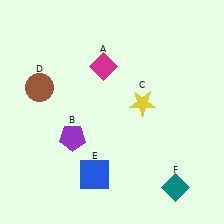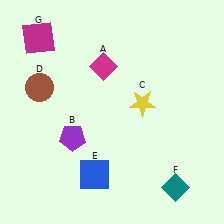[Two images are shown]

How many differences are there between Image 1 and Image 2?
There is 1 difference between the two images.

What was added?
A magenta square (G) was added in Image 2.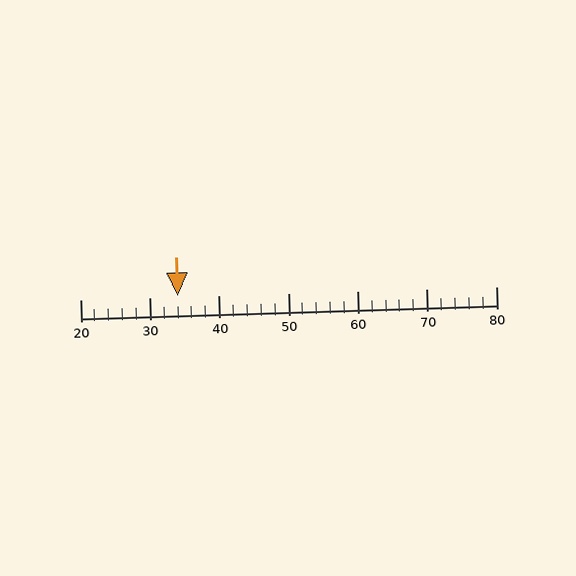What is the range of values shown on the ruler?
The ruler shows values from 20 to 80.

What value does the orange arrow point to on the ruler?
The orange arrow points to approximately 34.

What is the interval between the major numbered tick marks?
The major tick marks are spaced 10 units apart.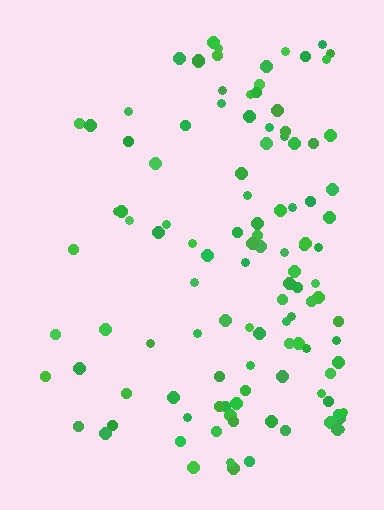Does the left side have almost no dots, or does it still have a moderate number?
Still a moderate number, just noticeably fewer than the right.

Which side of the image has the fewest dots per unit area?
The left.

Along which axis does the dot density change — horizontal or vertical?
Horizontal.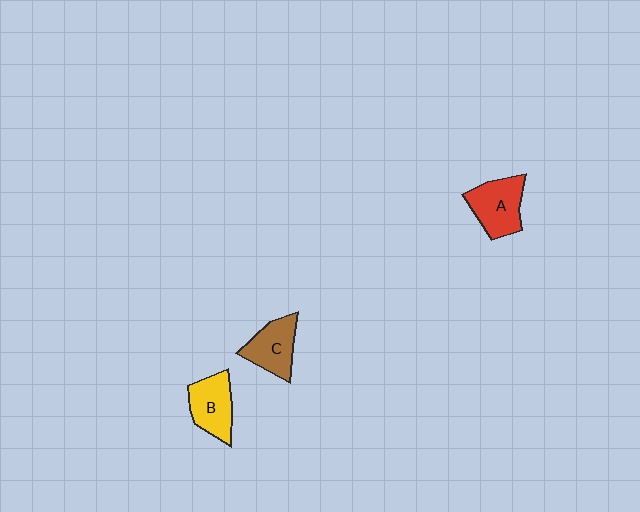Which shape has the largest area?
Shape A (red).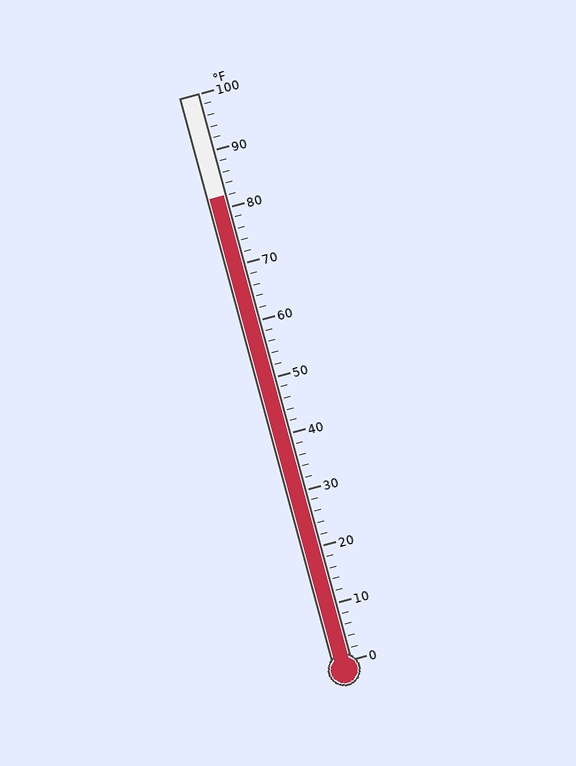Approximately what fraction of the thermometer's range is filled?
The thermometer is filled to approximately 80% of its range.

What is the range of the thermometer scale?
The thermometer scale ranges from 0°F to 100°F.